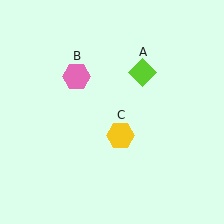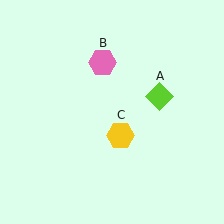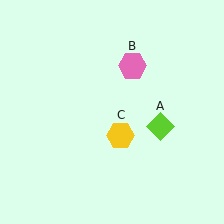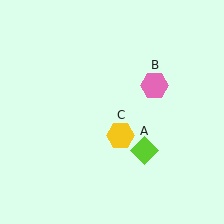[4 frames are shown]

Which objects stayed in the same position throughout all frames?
Yellow hexagon (object C) remained stationary.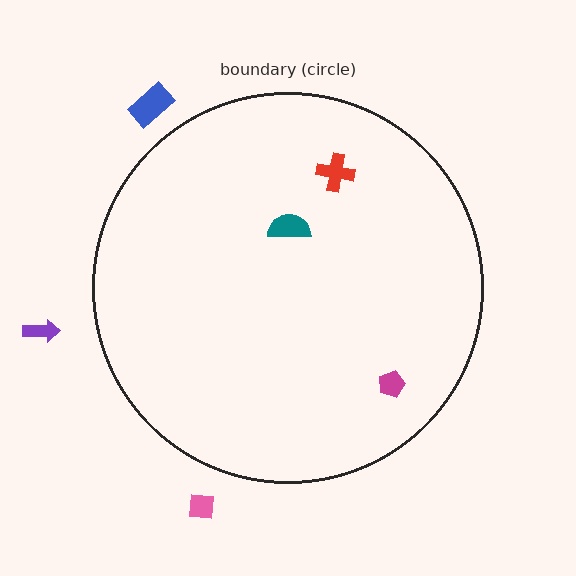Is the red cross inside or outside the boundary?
Inside.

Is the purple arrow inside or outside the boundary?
Outside.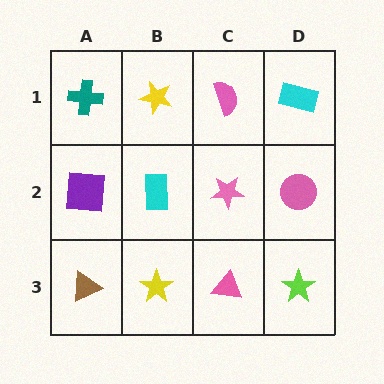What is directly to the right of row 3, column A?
A yellow star.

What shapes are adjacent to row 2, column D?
A cyan rectangle (row 1, column D), a lime star (row 3, column D), a pink star (row 2, column C).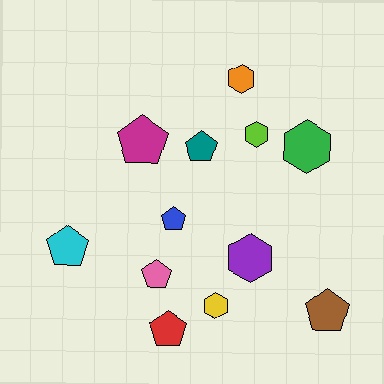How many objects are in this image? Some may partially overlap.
There are 12 objects.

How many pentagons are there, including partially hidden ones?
There are 7 pentagons.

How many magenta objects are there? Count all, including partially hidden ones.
There is 1 magenta object.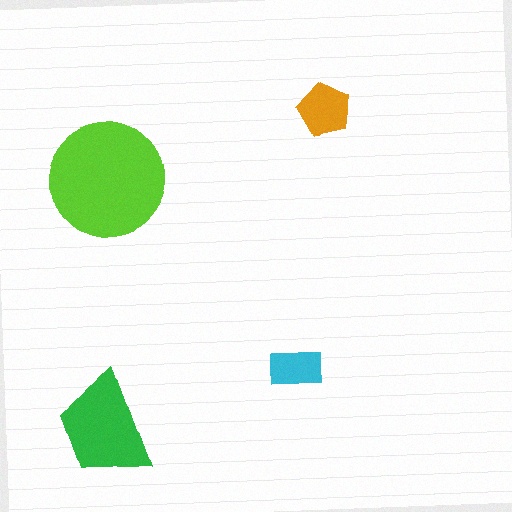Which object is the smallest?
The cyan rectangle.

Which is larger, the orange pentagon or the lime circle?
The lime circle.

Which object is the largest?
The lime circle.